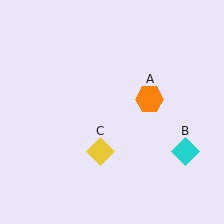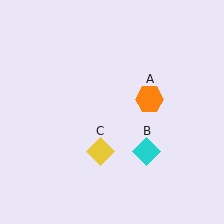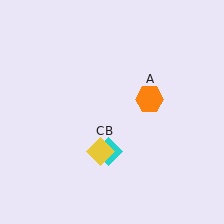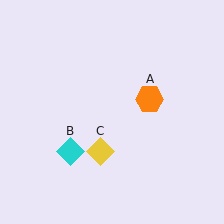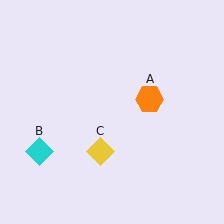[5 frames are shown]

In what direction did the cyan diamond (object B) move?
The cyan diamond (object B) moved left.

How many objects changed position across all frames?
1 object changed position: cyan diamond (object B).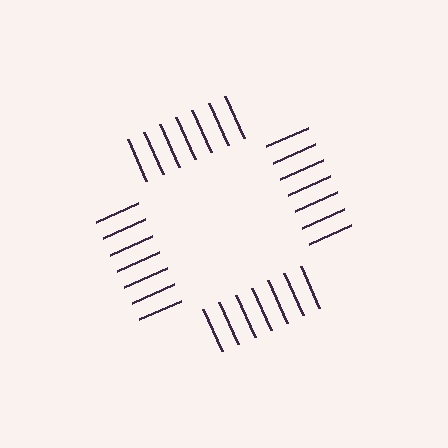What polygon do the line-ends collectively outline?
An illusory square — the line segments terminate on its edges but no continuous stroke is drawn.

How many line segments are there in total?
28 — 7 along each of the 4 edges.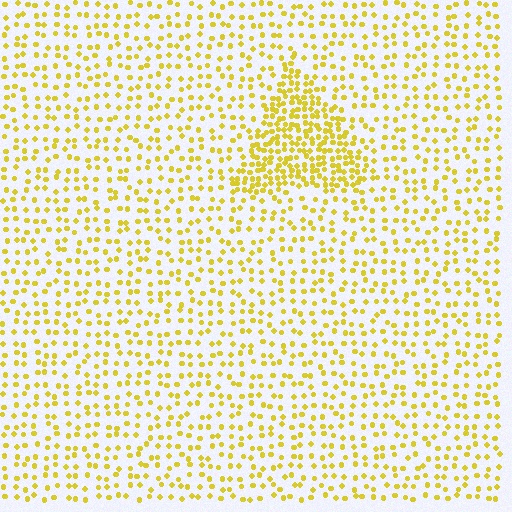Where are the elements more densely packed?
The elements are more densely packed inside the triangle boundary.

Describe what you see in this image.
The image contains small yellow elements arranged at two different densities. A triangle-shaped region is visible where the elements are more densely packed than the surrounding area.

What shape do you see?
I see a triangle.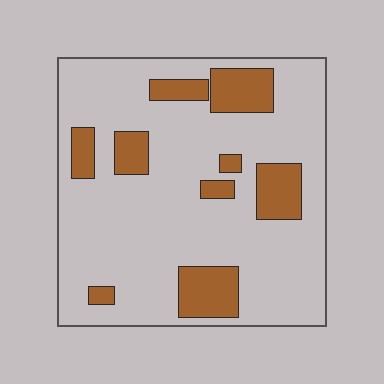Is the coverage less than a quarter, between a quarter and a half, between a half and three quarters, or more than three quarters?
Less than a quarter.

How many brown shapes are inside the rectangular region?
9.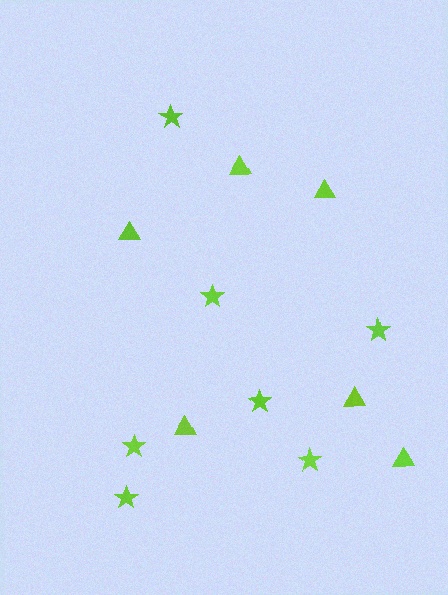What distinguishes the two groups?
There are 2 groups: one group of stars (7) and one group of triangles (6).